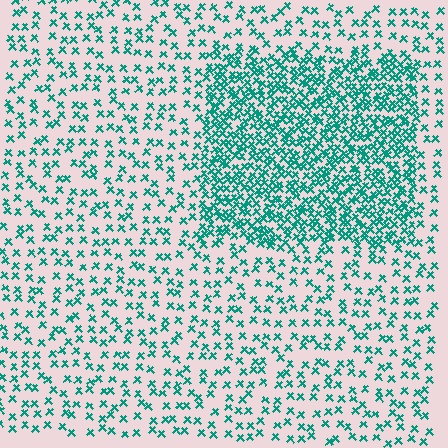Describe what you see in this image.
The image contains small teal elements arranged at two different densities. A rectangle-shaped region is visible where the elements are more densely packed than the surrounding area.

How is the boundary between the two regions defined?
The boundary is defined by a change in element density (approximately 2.7x ratio). All elements are the same color, size, and shape.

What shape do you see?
I see a rectangle.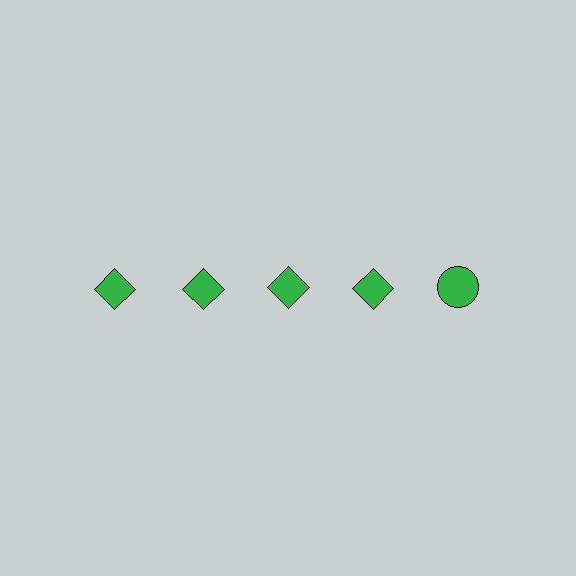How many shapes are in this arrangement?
There are 5 shapes arranged in a grid pattern.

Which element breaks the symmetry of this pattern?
The green circle in the top row, rightmost column breaks the symmetry. All other shapes are green diamonds.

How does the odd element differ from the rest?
It has a different shape: circle instead of diamond.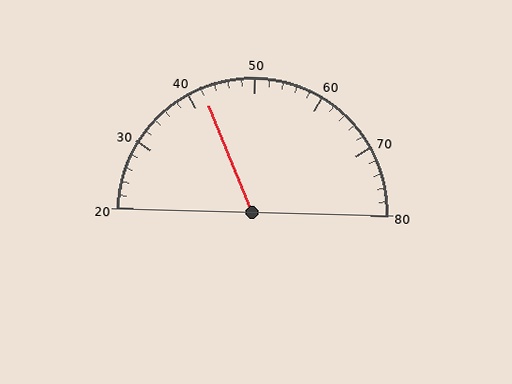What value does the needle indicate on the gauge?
The needle indicates approximately 42.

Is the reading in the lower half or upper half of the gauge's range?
The reading is in the lower half of the range (20 to 80).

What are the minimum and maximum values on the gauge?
The gauge ranges from 20 to 80.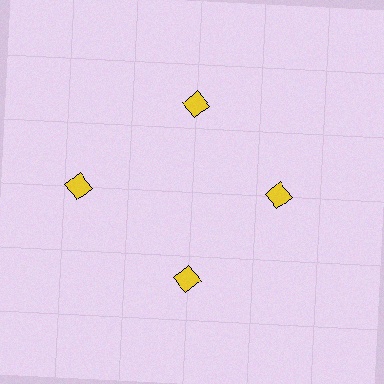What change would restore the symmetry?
The symmetry would be restored by moving it inward, back onto the ring so that all 4 squares sit at equal angles and equal distance from the center.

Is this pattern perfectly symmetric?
No. The 4 yellow squares are arranged in a ring, but one element near the 9 o'clock position is pushed outward from the center, breaking the 4-fold rotational symmetry.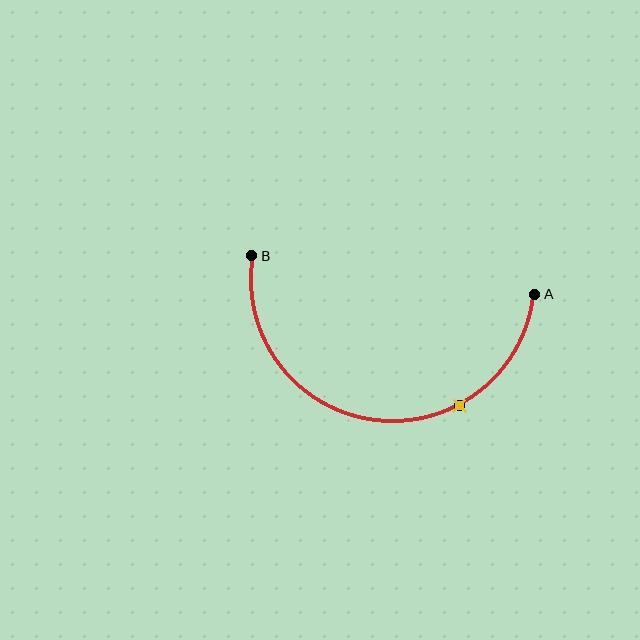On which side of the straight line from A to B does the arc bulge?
The arc bulges below the straight line connecting A and B.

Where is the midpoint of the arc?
The arc midpoint is the point on the curve farthest from the straight line joining A and B. It sits below that line.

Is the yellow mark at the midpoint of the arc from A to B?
No. The yellow mark lies on the arc but is closer to endpoint A. The arc midpoint would be at the point on the curve equidistant along the arc from both A and B.